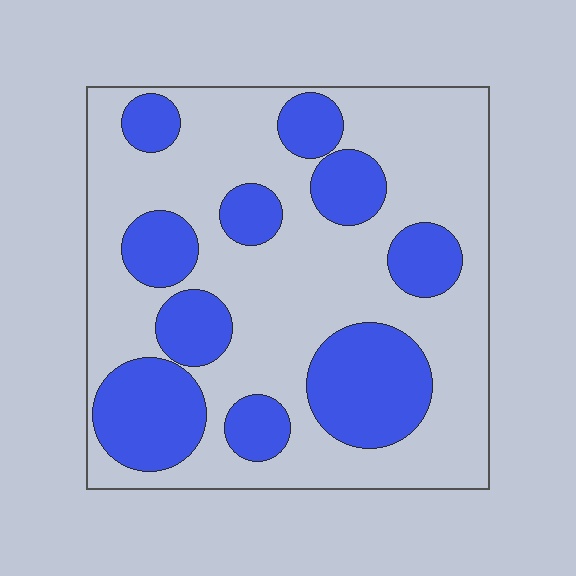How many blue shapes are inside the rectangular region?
10.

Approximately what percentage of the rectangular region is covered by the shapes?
Approximately 35%.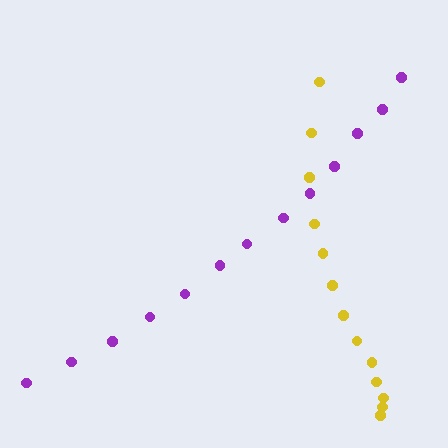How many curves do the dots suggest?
There are 2 distinct paths.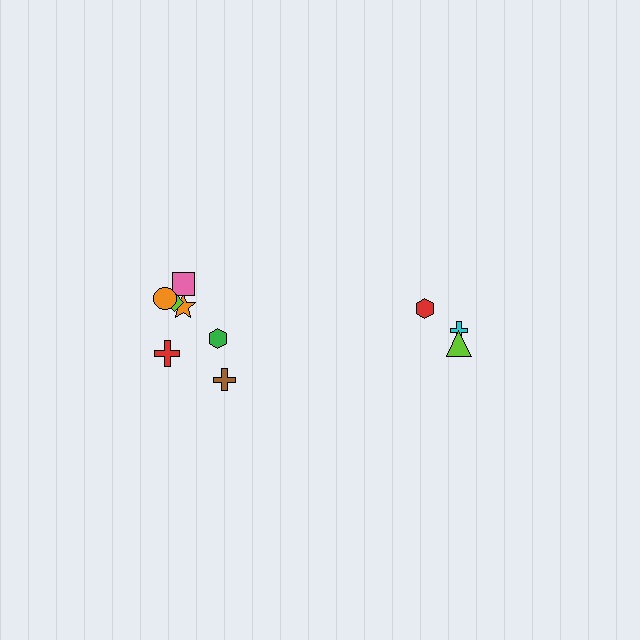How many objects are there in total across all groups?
There are 10 objects.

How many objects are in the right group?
There are 3 objects.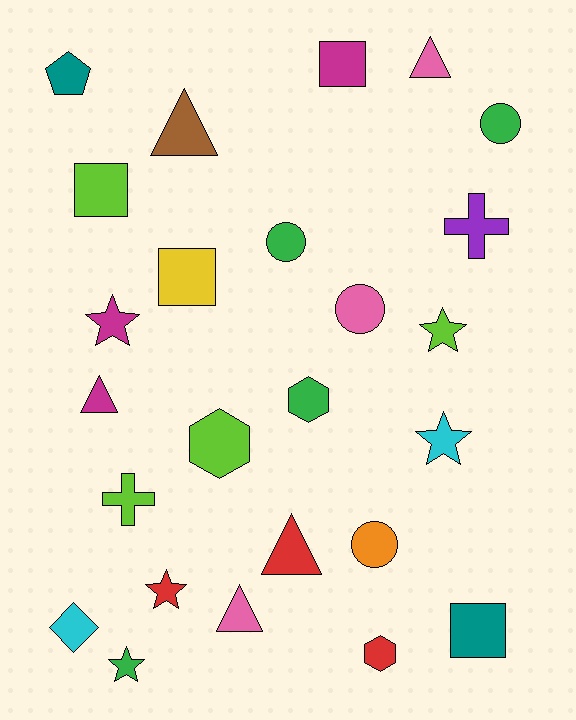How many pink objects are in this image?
There are 3 pink objects.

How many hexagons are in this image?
There are 3 hexagons.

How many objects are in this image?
There are 25 objects.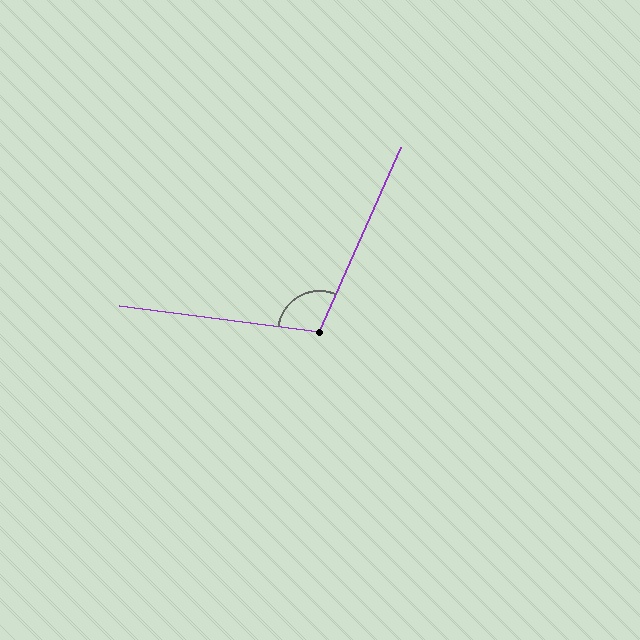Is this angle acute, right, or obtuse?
It is obtuse.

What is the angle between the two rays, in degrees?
Approximately 106 degrees.